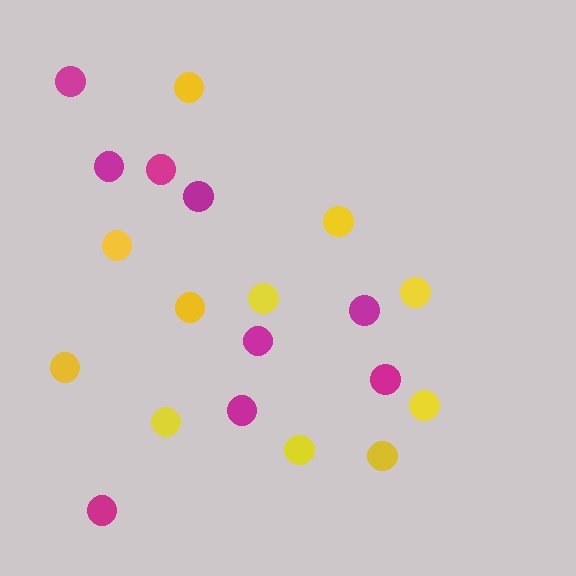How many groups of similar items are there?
There are 2 groups: one group of magenta circles (9) and one group of yellow circles (11).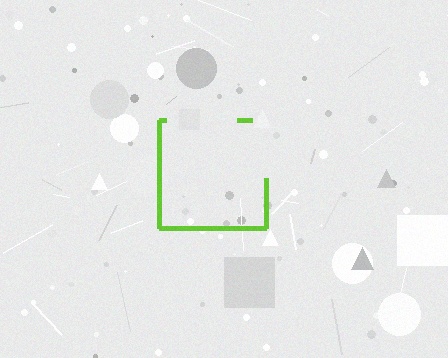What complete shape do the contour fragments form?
The contour fragments form a square.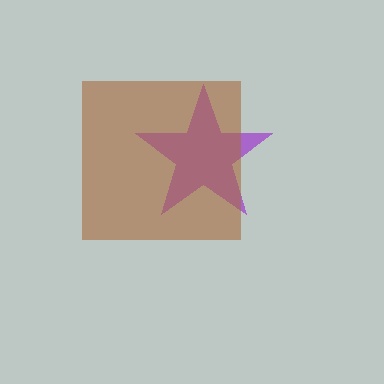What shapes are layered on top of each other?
The layered shapes are: a purple star, a brown square.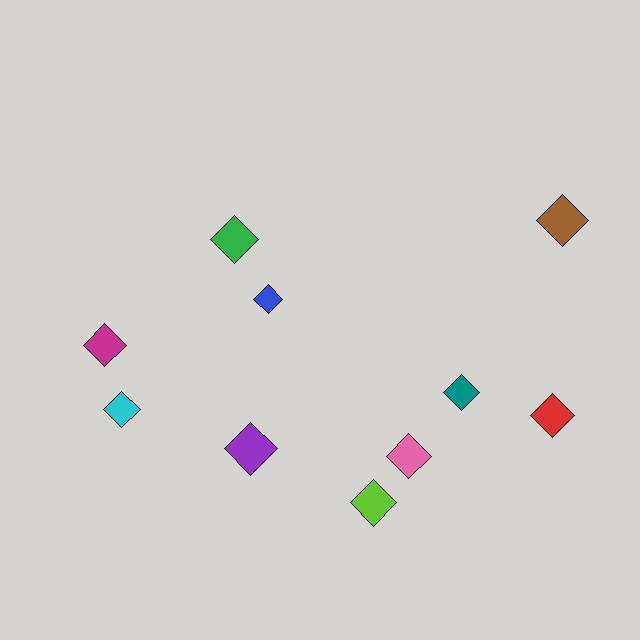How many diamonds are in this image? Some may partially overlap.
There are 10 diamonds.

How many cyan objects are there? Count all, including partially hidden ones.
There is 1 cyan object.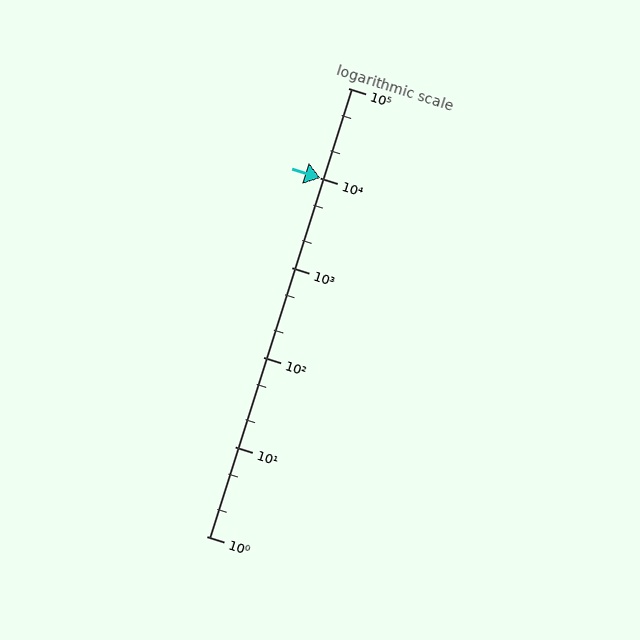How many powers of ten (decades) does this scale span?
The scale spans 5 decades, from 1 to 100000.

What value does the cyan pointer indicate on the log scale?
The pointer indicates approximately 9900.